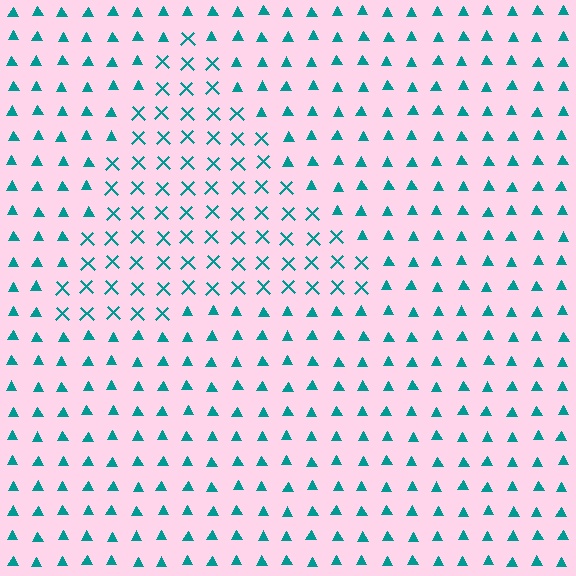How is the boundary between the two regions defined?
The boundary is defined by a change in element shape: X marks inside vs. triangles outside. All elements share the same color and spacing.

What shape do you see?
I see a triangle.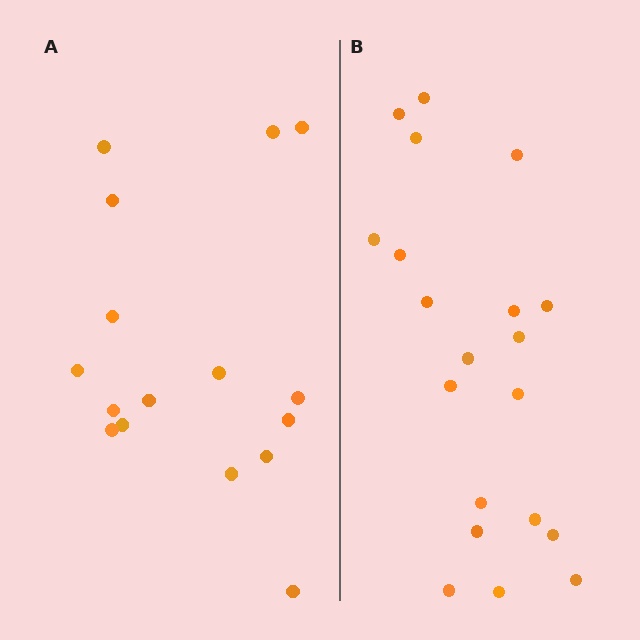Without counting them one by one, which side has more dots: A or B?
Region B (the right region) has more dots.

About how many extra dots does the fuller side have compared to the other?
Region B has about 4 more dots than region A.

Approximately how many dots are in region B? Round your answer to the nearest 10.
About 20 dots.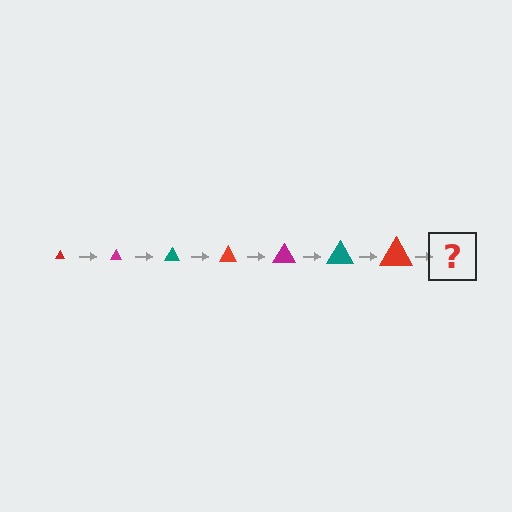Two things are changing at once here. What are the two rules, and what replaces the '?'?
The two rules are that the triangle grows larger each step and the color cycles through red, magenta, and teal. The '?' should be a magenta triangle, larger than the previous one.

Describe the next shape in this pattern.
It should be a magenta triangle, larger than the previous one.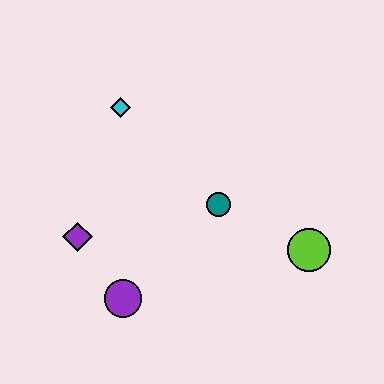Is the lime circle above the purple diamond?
No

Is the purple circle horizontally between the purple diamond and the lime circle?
Yes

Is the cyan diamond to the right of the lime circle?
No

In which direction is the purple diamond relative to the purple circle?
The purple diamond is above the purple circle.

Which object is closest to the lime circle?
The teal circle is closest to the lime circle.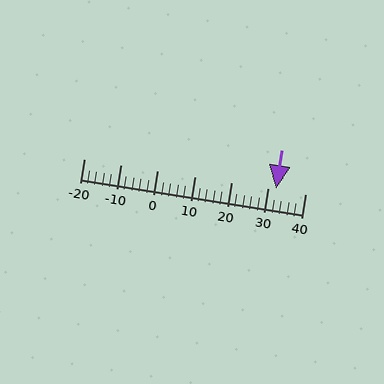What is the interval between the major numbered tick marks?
The major tick marks are spaced 10 units apart.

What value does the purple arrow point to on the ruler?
The purple arrow points to approximately 32.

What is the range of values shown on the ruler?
The ruler shows values from -20 to 40.